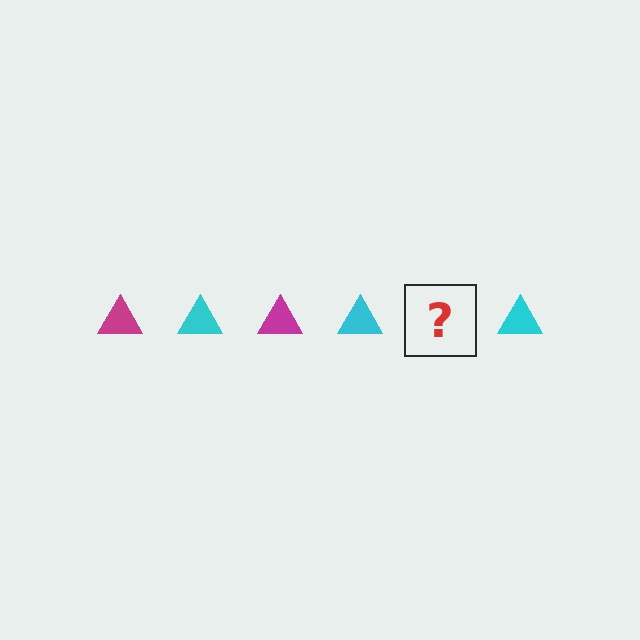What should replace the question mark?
The question mark should be replaced with a magenta triangle.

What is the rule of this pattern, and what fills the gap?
The rule is that the pattern cycles through magenta, cyan triangles. The gap should be filled with a magenta triangle.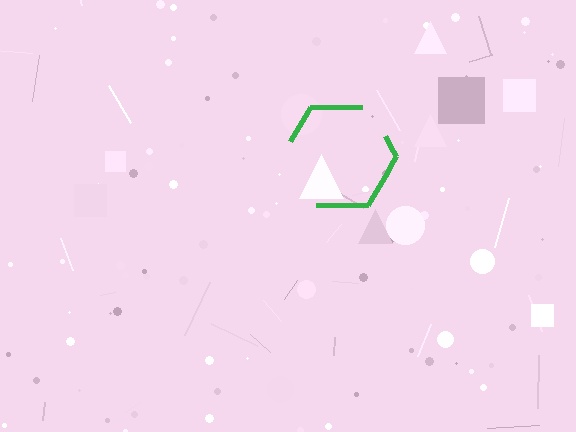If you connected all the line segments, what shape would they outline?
They would outline a hexagon.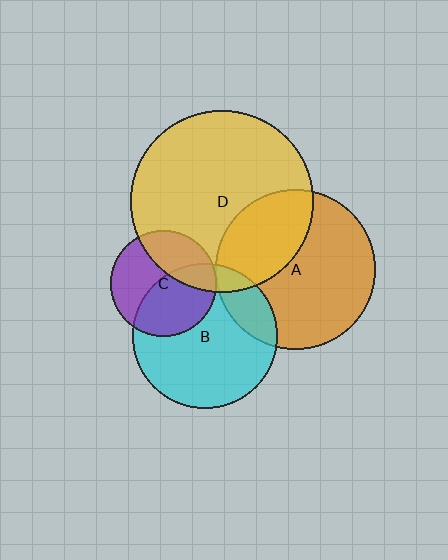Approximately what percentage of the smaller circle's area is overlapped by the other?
Approximately 10%.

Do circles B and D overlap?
Yes.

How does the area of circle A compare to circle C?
Approximately 2.3 times.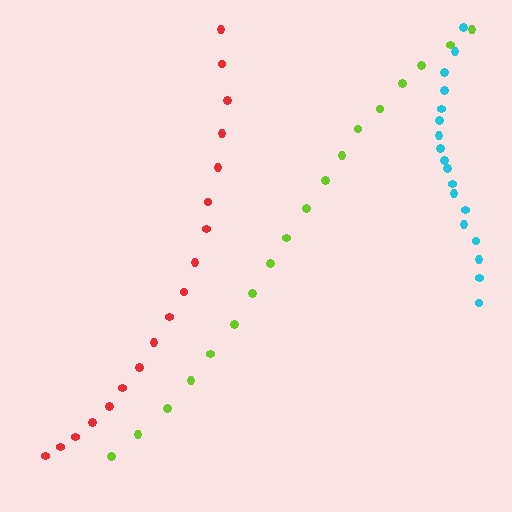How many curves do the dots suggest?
There are 3 distinct paths.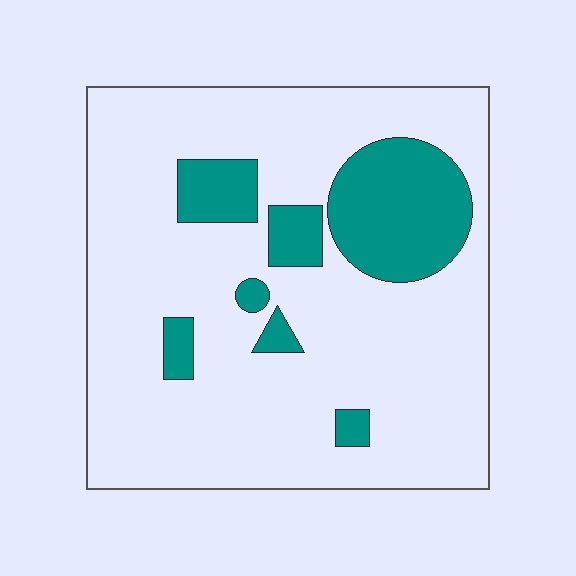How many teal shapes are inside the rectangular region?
7.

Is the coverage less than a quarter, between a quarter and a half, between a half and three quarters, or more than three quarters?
Less than a quarter.